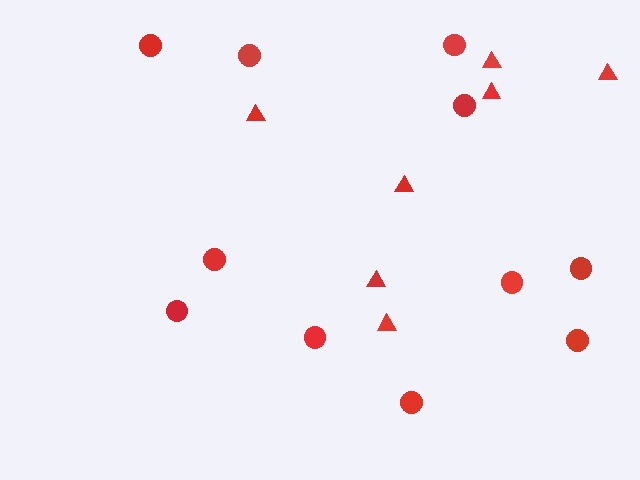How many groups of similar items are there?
There are 2 groups: one group of triangles (7) and one group of circles (11).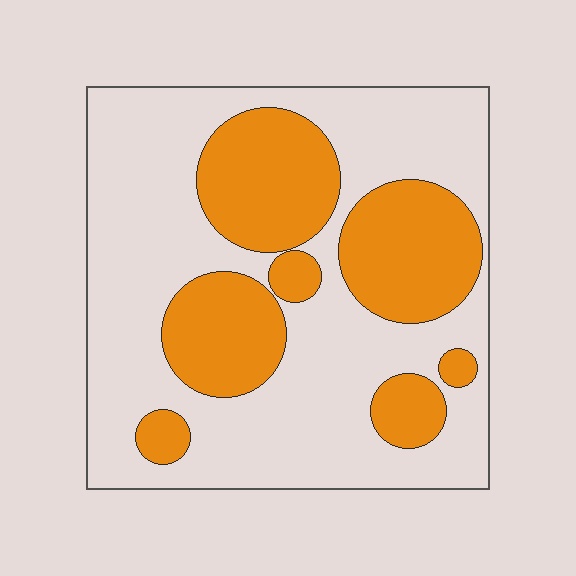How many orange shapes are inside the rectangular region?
7.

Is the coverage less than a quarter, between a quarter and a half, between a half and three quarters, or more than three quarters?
Between a quarter and a half.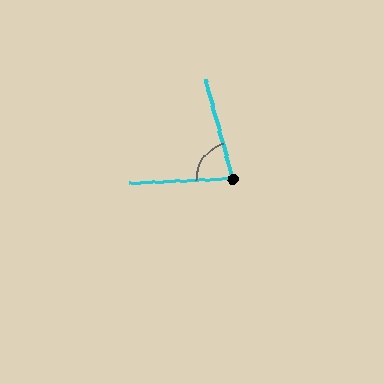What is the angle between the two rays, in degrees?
Approximately 78 degrees.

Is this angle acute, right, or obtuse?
It is acute.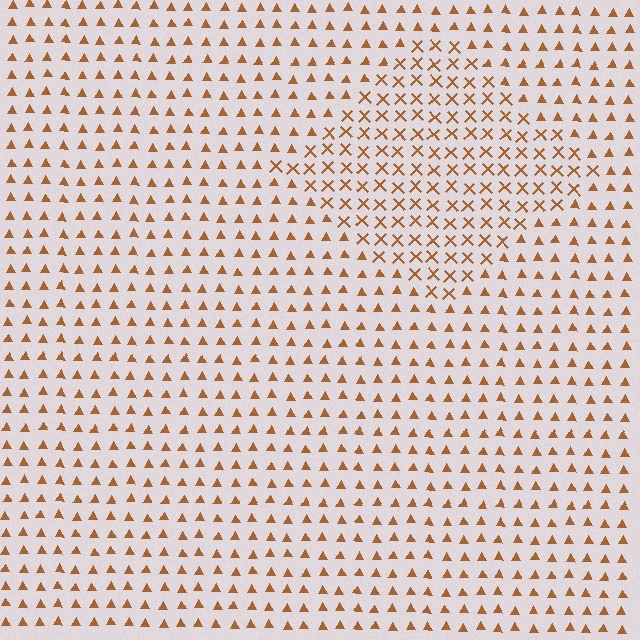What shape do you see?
I see a diamond.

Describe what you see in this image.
The image is filled with small brown elements arranged in a uniform grid. A diamond-shaped region contains X marks, while the surrounding area contains triangles. The boundary is defined purely by the change in element shape.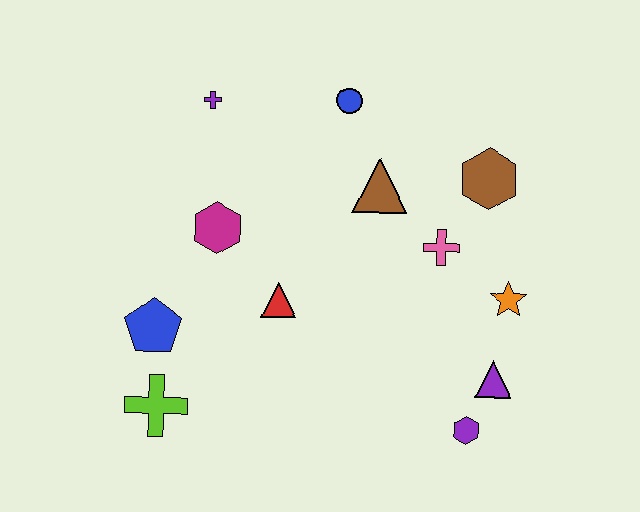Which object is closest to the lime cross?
The blue pentagon is closest to the lime cross.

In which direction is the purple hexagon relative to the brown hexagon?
The purple hexagon is below the brown hexagon.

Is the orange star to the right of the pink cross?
Yes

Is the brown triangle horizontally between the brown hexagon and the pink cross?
No